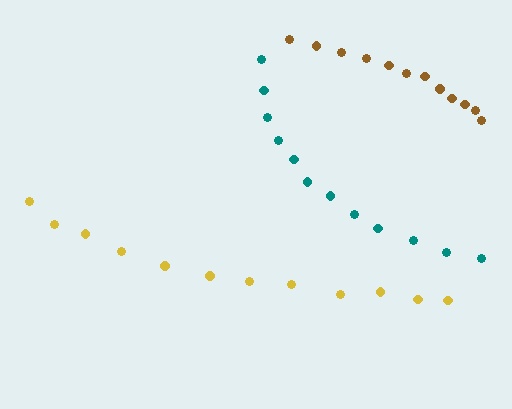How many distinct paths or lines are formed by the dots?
There are 3 distinct paths.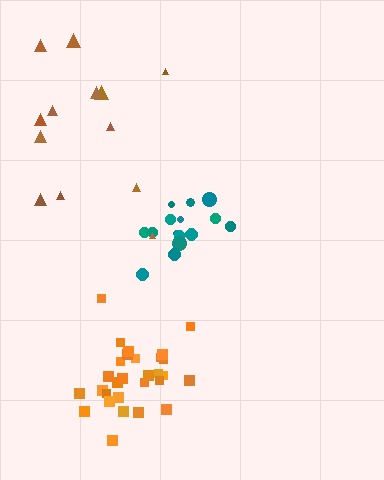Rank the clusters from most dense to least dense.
orange, teal, brown.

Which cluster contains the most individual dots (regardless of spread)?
Orange (29).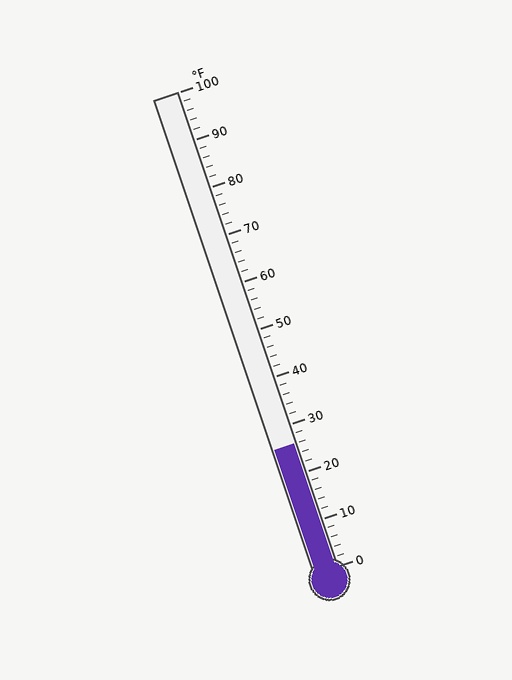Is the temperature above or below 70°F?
The temperature is below 70°F.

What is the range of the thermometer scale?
The thermometer scale ranges from 0°F to 100°F.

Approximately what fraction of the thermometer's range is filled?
The thermometer is filled to approximately 25% of its range.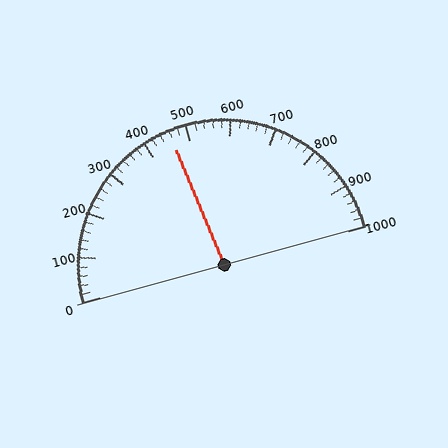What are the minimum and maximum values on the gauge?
The gauge ranges from 0 to 1000.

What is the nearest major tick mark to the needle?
The nearest major tick mark is 500.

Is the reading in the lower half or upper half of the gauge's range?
The reading is in the lower half of the range (0 to 1000).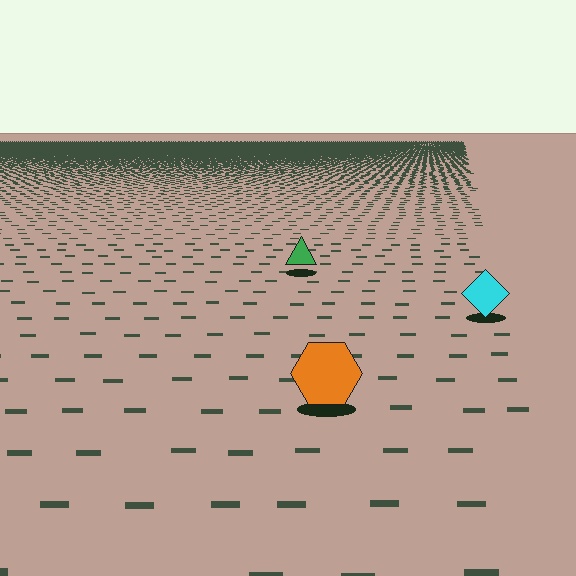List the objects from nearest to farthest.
From nearest to farthest: the orange hexagon, the cyan diamond, the green triangle.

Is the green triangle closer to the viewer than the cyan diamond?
No. The cyan diamond is closer — you can tell from the texture gradient: the ground texture is coarser near it.